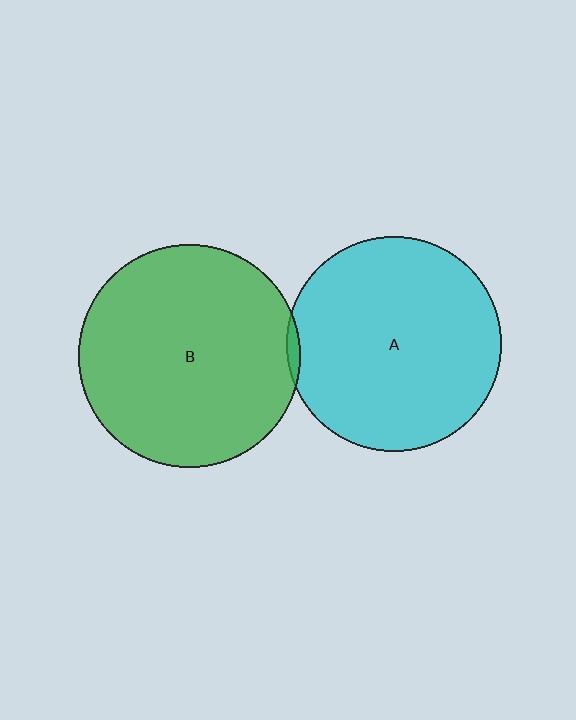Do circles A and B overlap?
Yes.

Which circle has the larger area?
Circle B (green).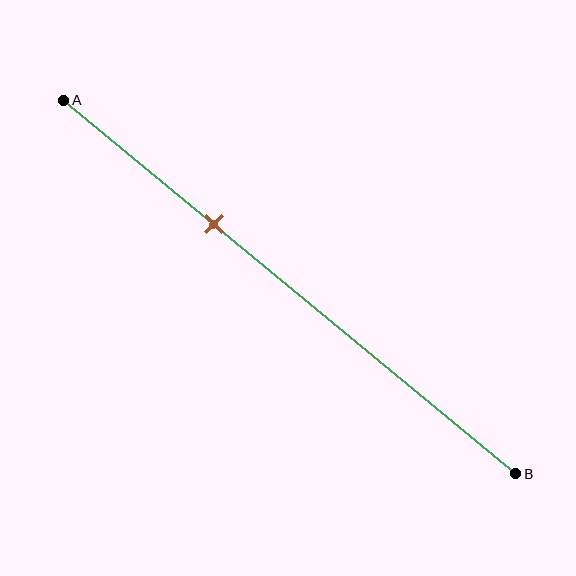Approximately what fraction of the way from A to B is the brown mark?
The brown mark is approximately 35% of the way from A to B.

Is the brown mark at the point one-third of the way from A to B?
Yes, the mark is approximately at the one-third point.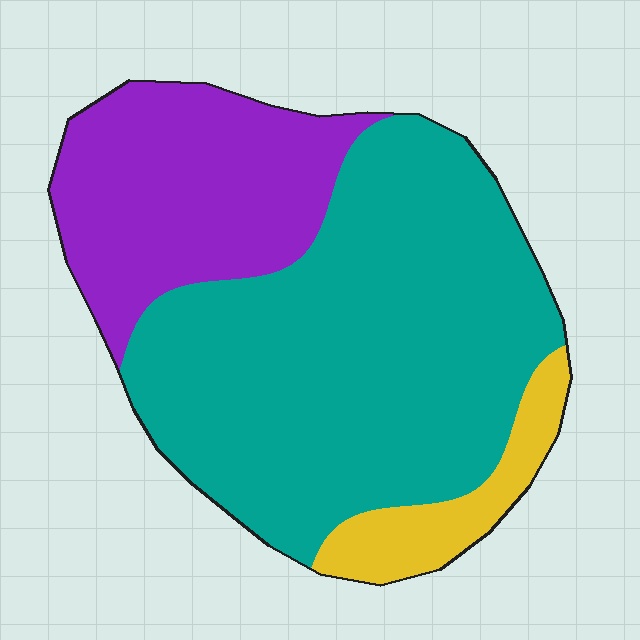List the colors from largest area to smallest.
From largest to smallest: teal, purple, yellow.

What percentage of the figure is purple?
Purple covers 28% of the figure.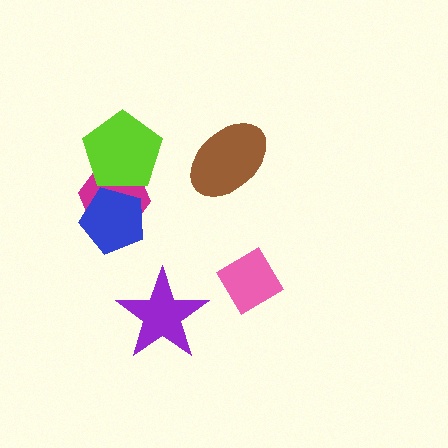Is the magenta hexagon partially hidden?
Yes, it is partially covered by another shape.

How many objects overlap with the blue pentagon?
1 object overlaps with the blue pentagon.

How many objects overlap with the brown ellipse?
0 objects overlap with the brown ellipse.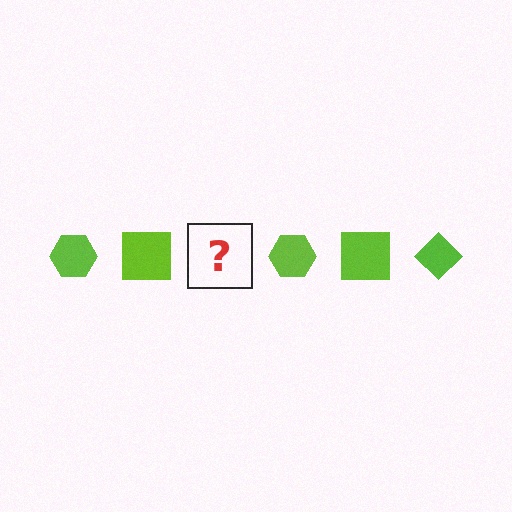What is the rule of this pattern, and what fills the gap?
The rule is that the pattern cycles through hexagon, square, diamond shapes in lime. The gap should be filled with a lime diamond.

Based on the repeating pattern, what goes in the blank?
The blank should be a lime diamond.